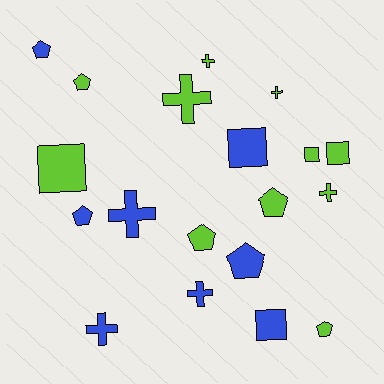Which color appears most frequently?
Lime, with 11 objects.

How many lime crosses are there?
There are 4 lime crosses.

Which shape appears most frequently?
Cross, with 7 objects.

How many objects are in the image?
There are 19 objects.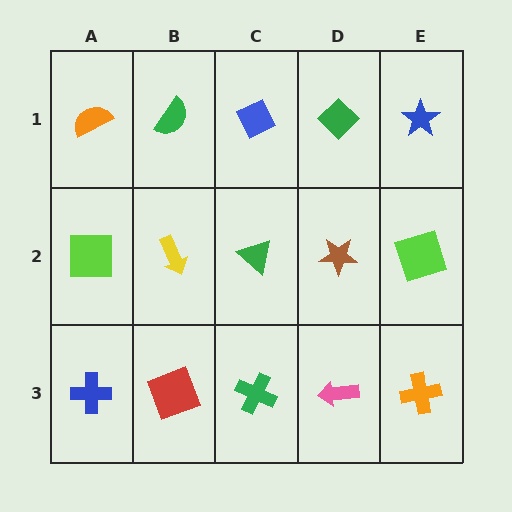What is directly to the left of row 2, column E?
A brown star.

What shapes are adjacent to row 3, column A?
A lime square (row 2, column A), a red square (row 3, column B).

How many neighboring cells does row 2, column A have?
3.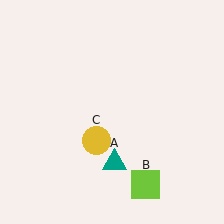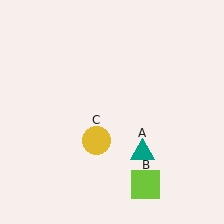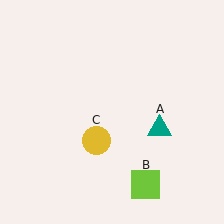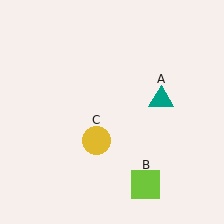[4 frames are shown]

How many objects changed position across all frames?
1 object changed position: teal triangle (object A).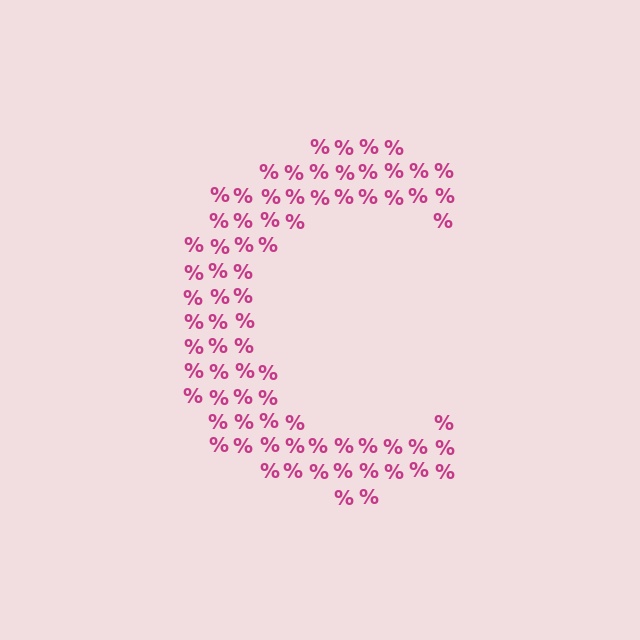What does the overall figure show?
The overall figure shows the letter C.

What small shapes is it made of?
It is made of small percent signs.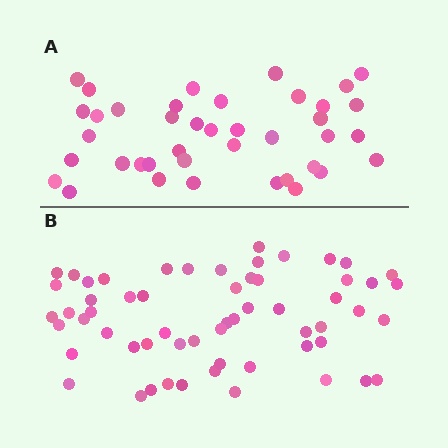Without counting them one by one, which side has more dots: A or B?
Region B (the bottom region) has more dots.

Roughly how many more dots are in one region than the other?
Region B has approximately 20 more dots than region A.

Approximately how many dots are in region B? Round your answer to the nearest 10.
About 60 dots. (The exact count is 59, which rounds to 60.)